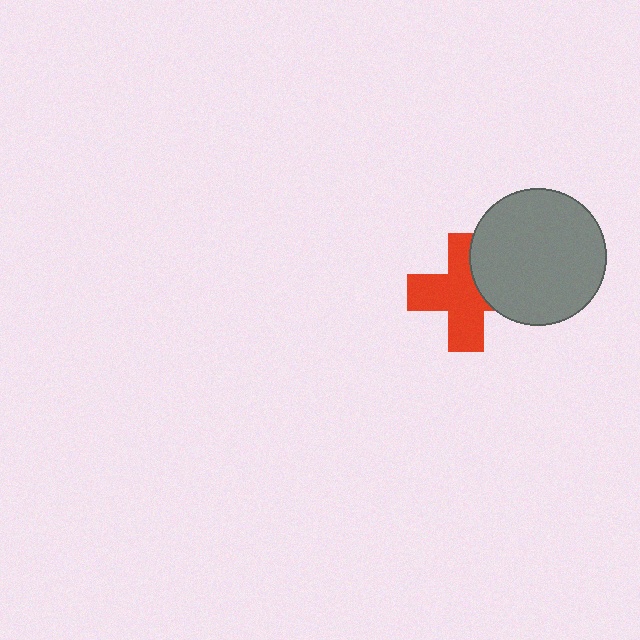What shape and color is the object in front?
The object in front is a gray circle.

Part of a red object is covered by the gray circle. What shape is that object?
It is a cross.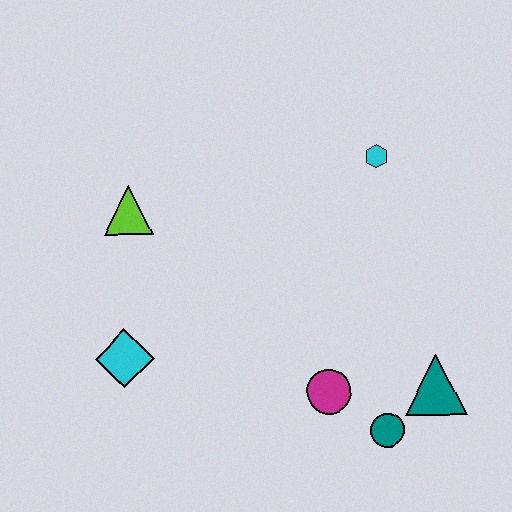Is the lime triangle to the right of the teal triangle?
No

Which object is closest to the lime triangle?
The cyan diamond is closest to the lime triangle.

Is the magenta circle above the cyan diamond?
No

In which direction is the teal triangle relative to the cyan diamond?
The teal triangle is to the right of the cyan diamond.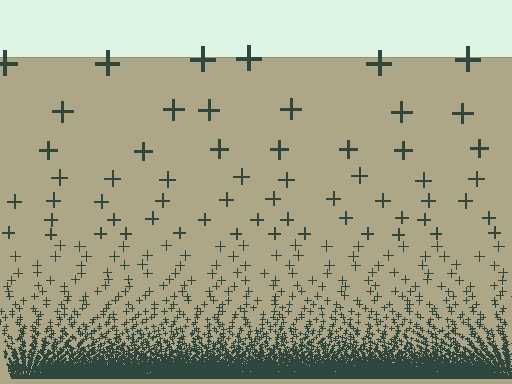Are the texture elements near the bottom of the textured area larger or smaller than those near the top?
Smaller. The gradient is inverted — elements near the bottom are smaller and denser.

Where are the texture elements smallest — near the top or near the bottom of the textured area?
Near the bottom.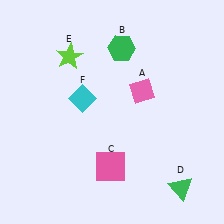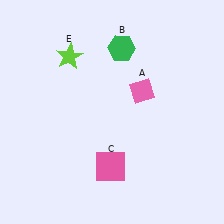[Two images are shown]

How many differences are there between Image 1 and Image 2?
There are 2 differences between the two images.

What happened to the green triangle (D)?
The green triangle (D) was removed in Image 2. It was in the bottom-right area of Image 1.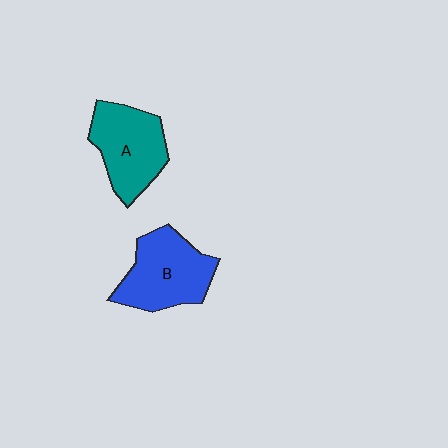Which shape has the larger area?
Shape B (blue).